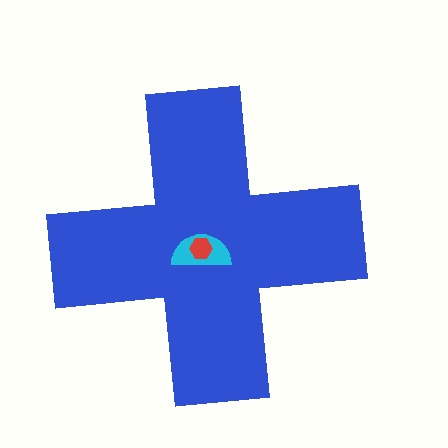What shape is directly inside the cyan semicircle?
The red hexagon.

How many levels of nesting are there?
3.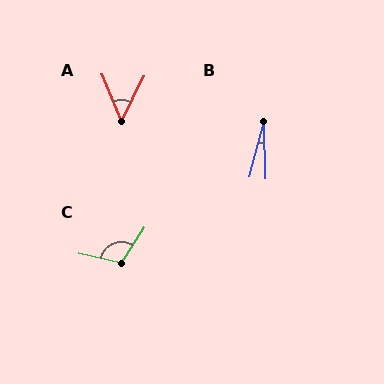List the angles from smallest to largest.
B (16°), A (49°), C (110°).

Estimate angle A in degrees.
Approximately 49 degrees.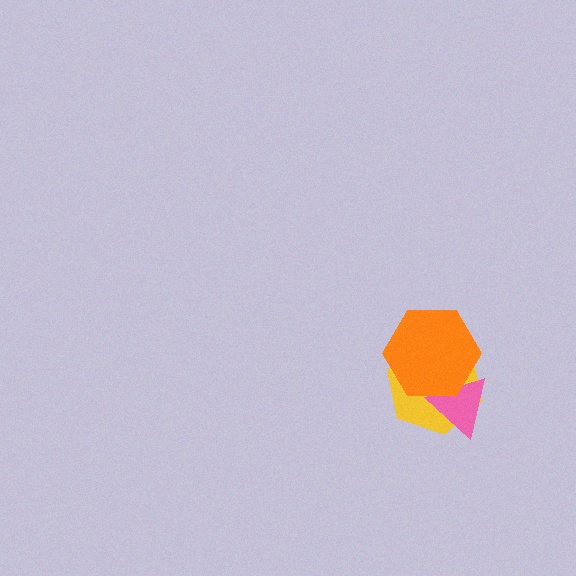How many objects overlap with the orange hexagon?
2 objects overlap with the orange hexagon.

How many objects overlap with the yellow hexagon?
2 objects overlap with the yellow hexagon.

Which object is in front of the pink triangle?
The orange hexagon is in front of the pink triangle.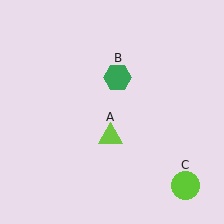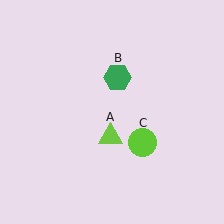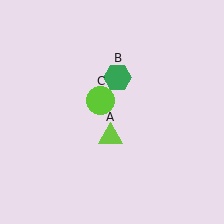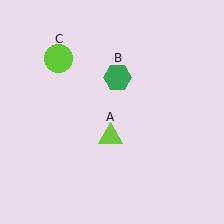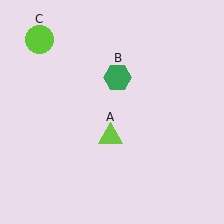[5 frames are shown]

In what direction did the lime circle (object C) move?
The lime circle (object C) moved up and to the left.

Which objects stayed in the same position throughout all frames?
Lime triangle (object A) and green hexagon (object B) remained stationary.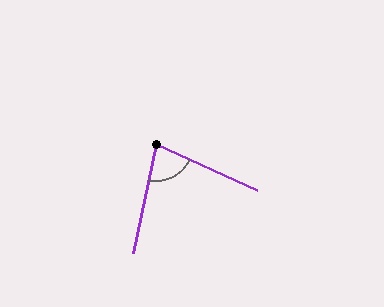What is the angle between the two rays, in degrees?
Approximately 77 degrees.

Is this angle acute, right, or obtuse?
It is acute.